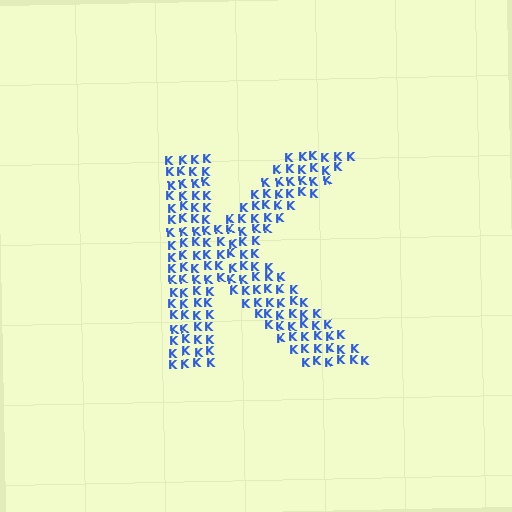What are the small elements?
The small elements are letter K's.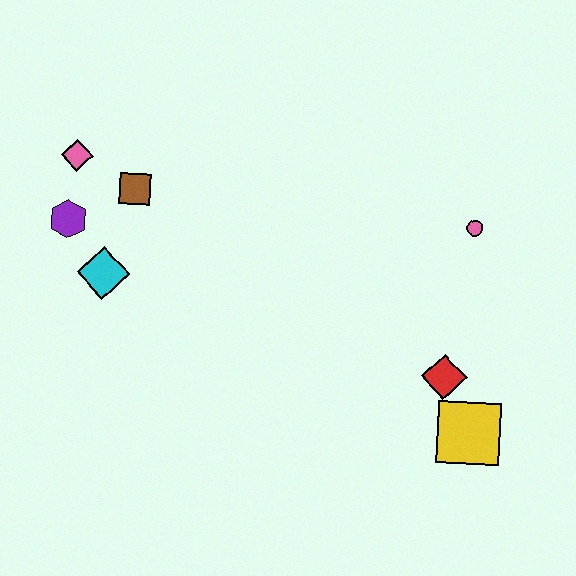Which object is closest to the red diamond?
The yellow square is closest to the red diamond.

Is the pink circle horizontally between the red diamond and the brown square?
No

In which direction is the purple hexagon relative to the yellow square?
The purple hexagon is to the left of the yellow square.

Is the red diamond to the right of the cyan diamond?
Yes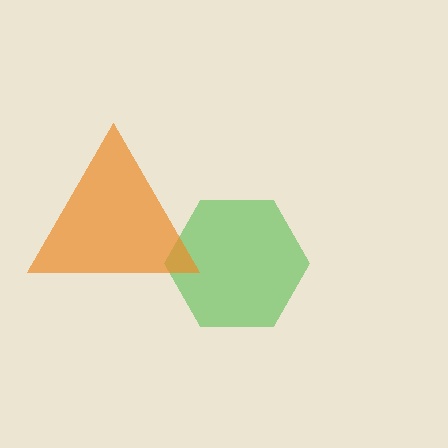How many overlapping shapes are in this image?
There are 2 overlapping shapes in the image.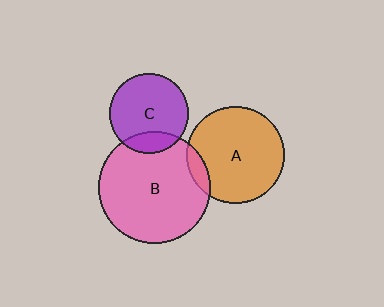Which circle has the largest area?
Circle B (pink).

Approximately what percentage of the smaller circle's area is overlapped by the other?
Approximately 20%.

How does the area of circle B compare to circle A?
Approximately 1.3 times.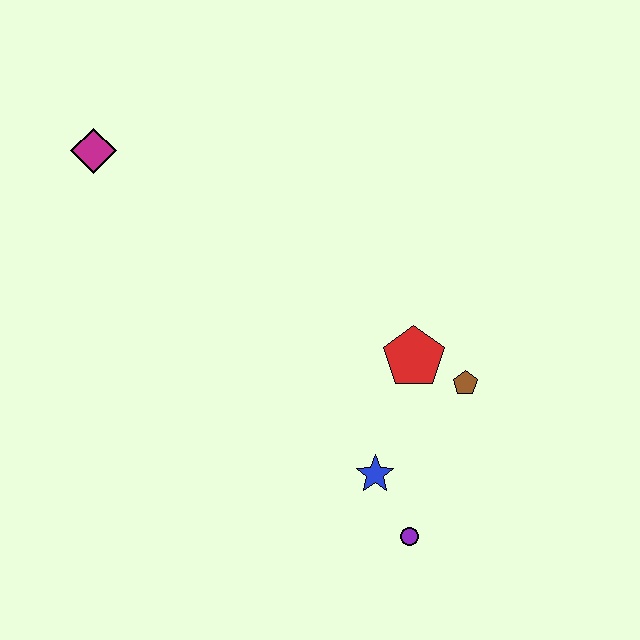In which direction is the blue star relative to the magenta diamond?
The blue star is below the magenta diamond.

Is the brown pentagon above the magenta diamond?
No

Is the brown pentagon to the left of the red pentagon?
No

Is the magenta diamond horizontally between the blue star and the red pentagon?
No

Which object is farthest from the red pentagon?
The magenta diamond is farthest from the red pentagon.